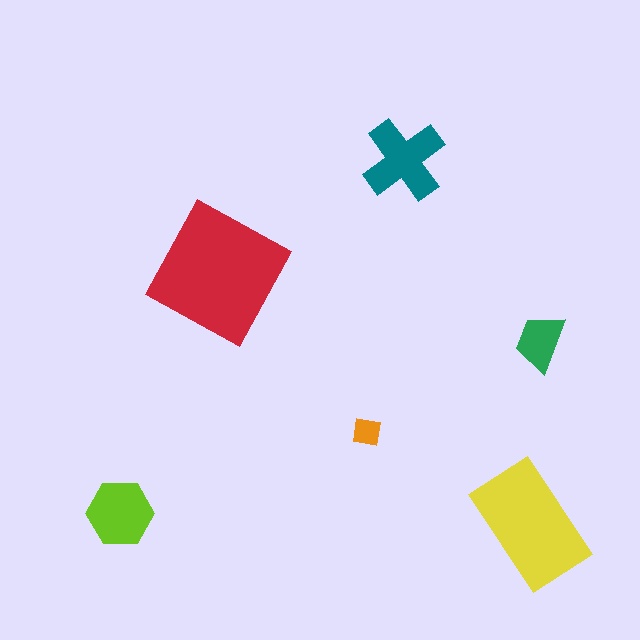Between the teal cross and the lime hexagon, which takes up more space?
The teal cross.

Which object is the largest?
The red square.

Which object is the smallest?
The orange square.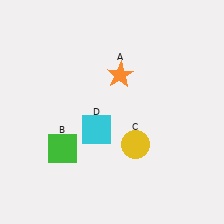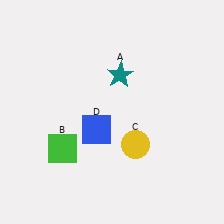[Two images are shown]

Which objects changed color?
A changed from orange to teal. D changed from cyan to blue.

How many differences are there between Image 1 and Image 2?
There are 2 differences between the two images.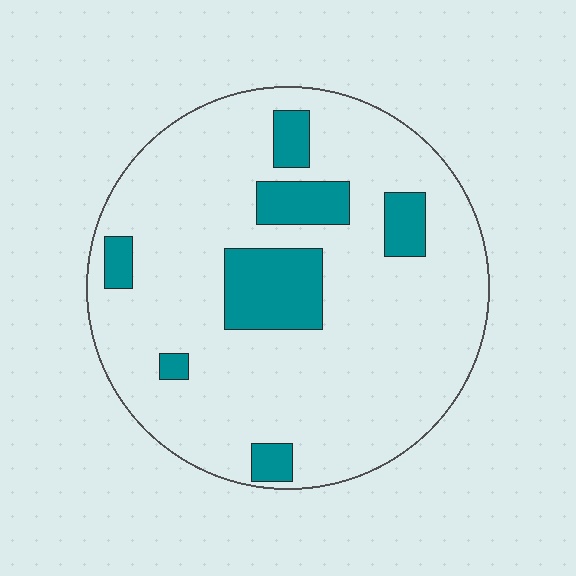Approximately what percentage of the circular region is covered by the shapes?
Approximately 15%.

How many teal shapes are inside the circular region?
7.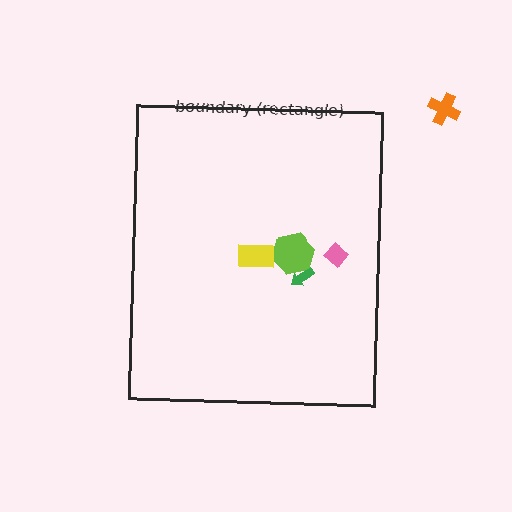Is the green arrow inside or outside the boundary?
Inside.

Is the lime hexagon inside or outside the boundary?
Inside.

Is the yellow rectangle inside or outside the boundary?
Inside.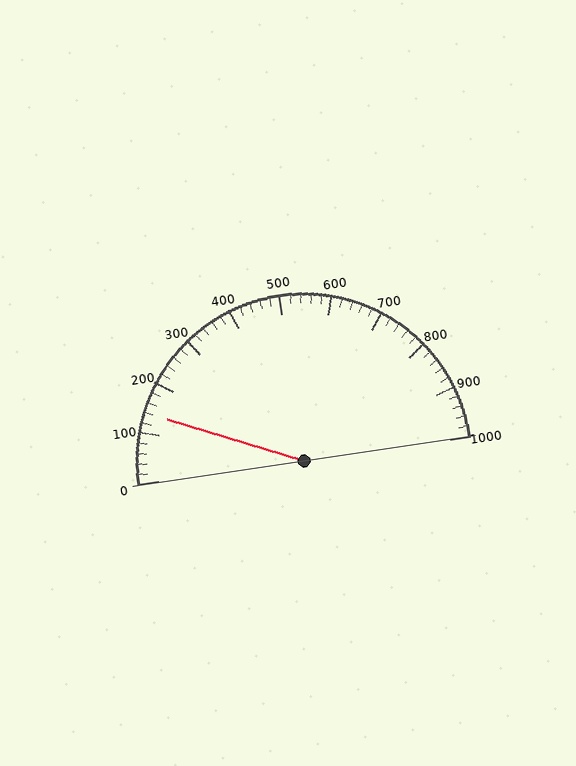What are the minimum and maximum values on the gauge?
The gauge ranges from 0 to 1000.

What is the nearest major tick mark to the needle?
The nearest major tick mark is 100.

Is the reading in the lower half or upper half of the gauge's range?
The reading is in the lower half of the range (0 to 1000).